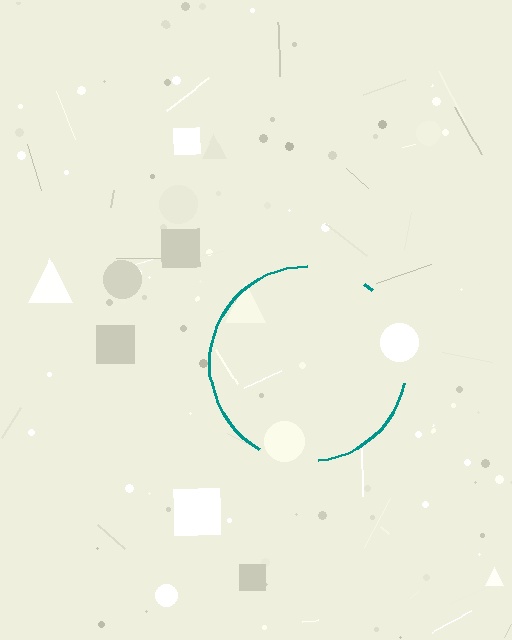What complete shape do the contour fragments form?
The contour fragments form a circle.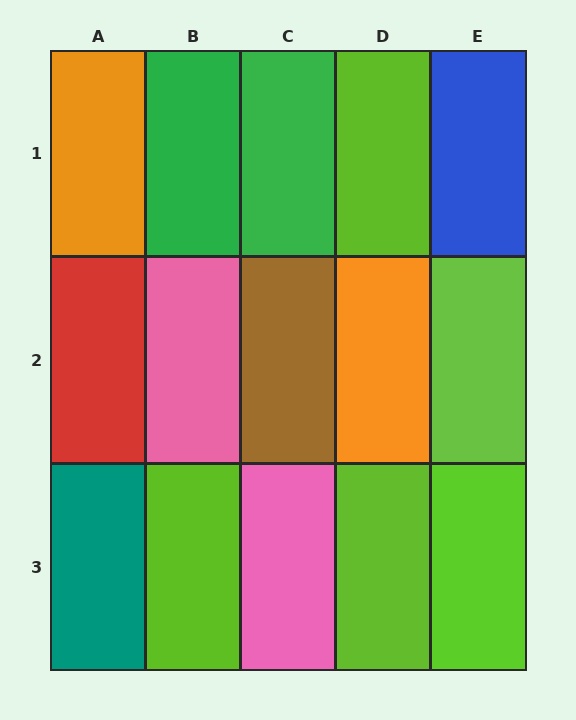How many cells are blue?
1 cell is blue.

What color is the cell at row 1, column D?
Lime.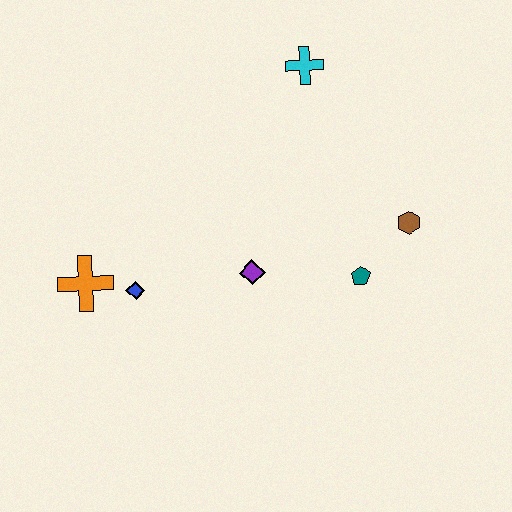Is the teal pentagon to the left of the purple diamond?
No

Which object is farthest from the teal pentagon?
The orange cross is farthest from the teal pentagon.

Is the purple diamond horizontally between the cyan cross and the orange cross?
Yes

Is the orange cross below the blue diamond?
No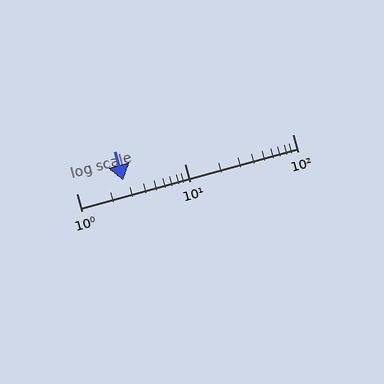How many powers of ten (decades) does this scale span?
The scale spans 2 decades, from 1 to 100.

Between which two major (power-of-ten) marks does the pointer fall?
The pointer is between 1 and 10.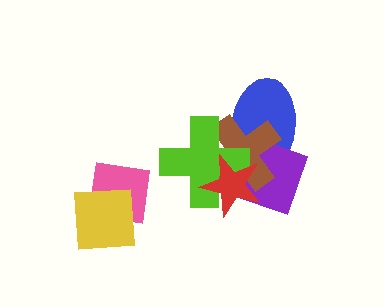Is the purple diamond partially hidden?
Yes, it is partially covered by another shape.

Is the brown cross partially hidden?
Yes, it is partially covered by another shape.